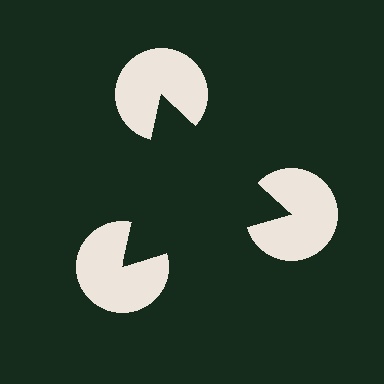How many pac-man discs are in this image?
There are 3 — one at each vertex of the illusory triangle.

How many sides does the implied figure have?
3 sides.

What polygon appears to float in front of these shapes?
An illusory triangle — its edges are inferred from the aligned wedge cuts in the pac-man discs, not physically drawn.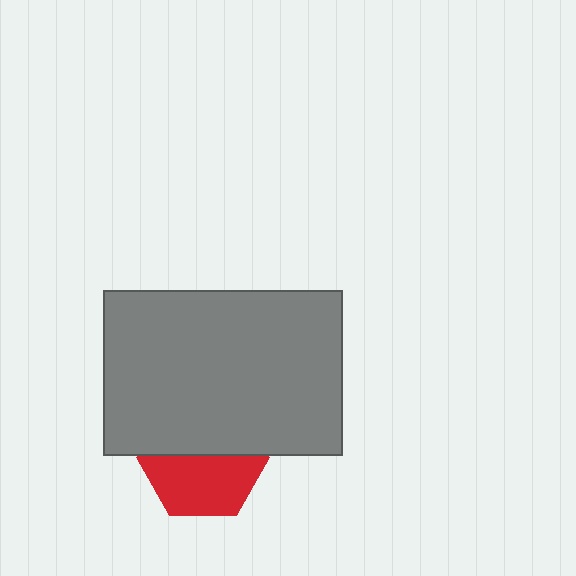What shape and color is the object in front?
The object in front is a gray rectangle.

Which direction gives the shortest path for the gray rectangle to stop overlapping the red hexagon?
Moving up gives the shortest separation.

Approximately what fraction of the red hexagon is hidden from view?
Roughly 48% of the red hexagon is hidden behind the gray rectangle.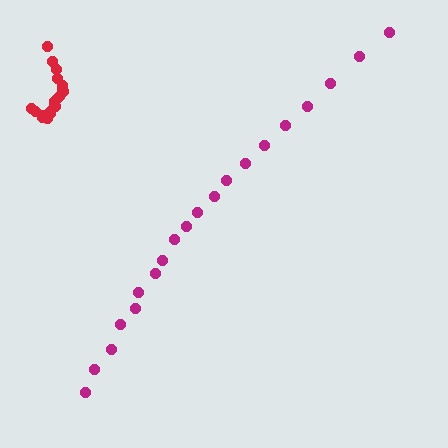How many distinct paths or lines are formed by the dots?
There are 2 distinct paths.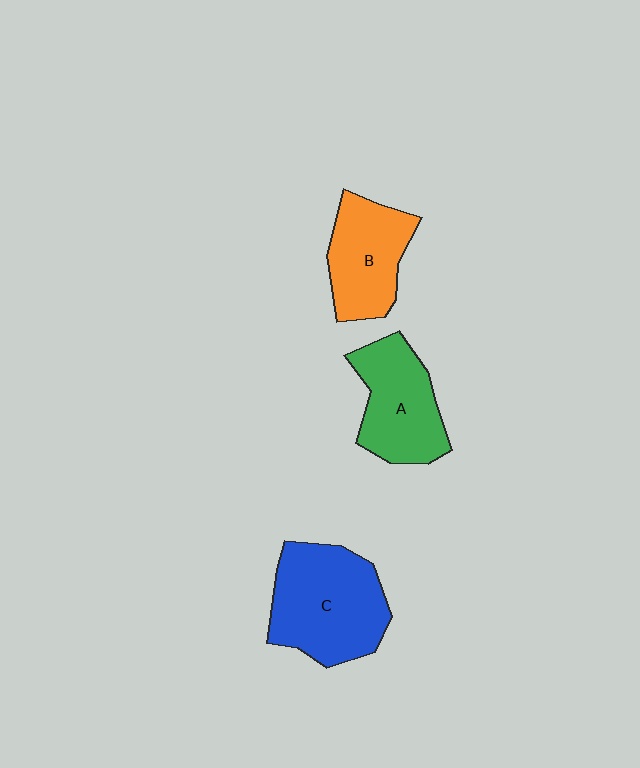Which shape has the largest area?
Shape C (blue).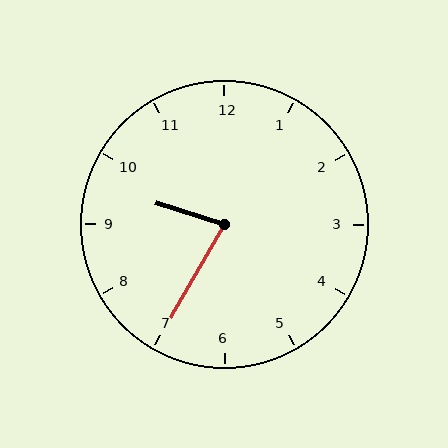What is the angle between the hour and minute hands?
Approximately 78 degrees.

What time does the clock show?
9:35.